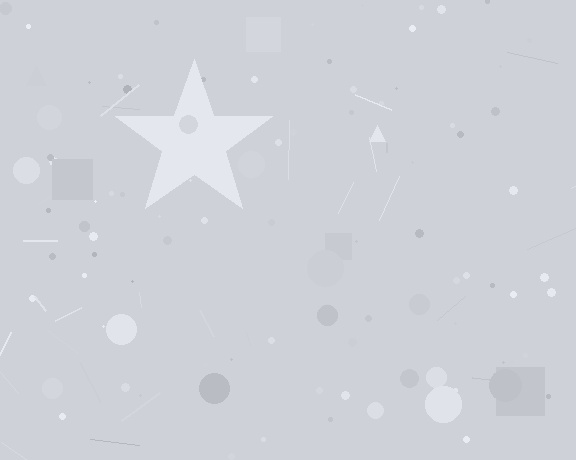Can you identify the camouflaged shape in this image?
The camouflaged shape is a star.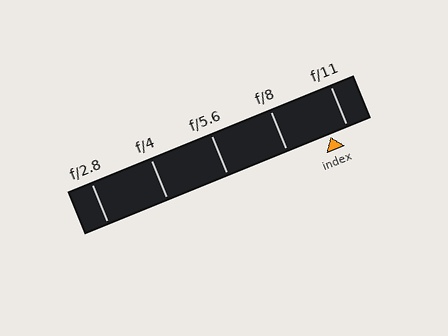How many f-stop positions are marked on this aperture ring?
There are 5 f-stop positions marked.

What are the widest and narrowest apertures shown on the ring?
The widest aperture shown is f/2.8 and the narrowest is f/11.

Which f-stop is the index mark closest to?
The index mark is closest to f/11.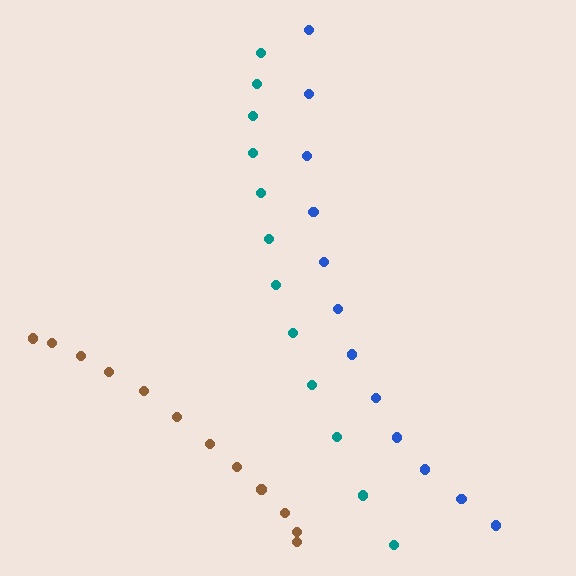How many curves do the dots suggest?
There are 3 distinct paths.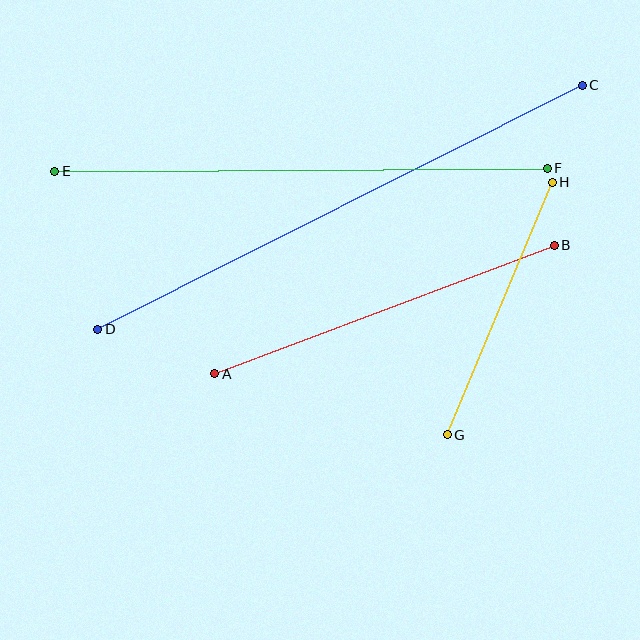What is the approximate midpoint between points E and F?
The midpoint is at approximately (301, 170) pixels.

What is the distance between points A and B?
The distance is approximately 363 pixels.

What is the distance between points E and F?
The distance is approximately 492 pixels.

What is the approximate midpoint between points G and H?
The midpoint is at approximately (500, 309) pixels.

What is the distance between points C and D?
The distance is approximately 543 pixels.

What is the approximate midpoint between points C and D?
The midpoint is at approximately (340, 207) pixels.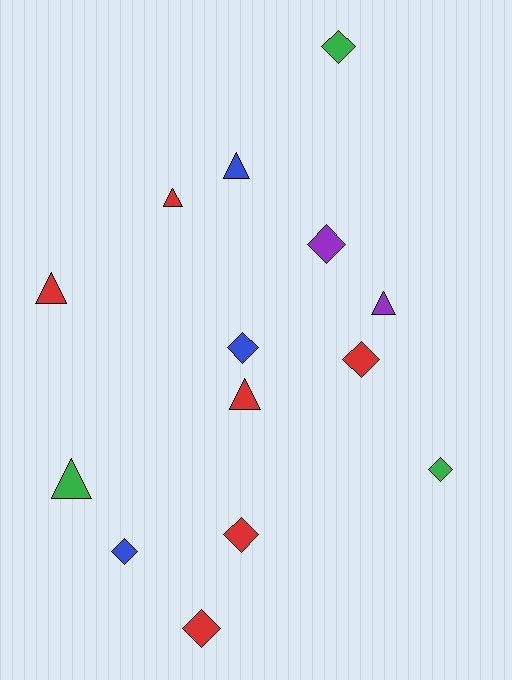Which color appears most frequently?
Red, with 6 objects.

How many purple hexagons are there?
There are no purple hexagons.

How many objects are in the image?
There are 14 objects.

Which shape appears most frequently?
Diamond, with 8 objects.